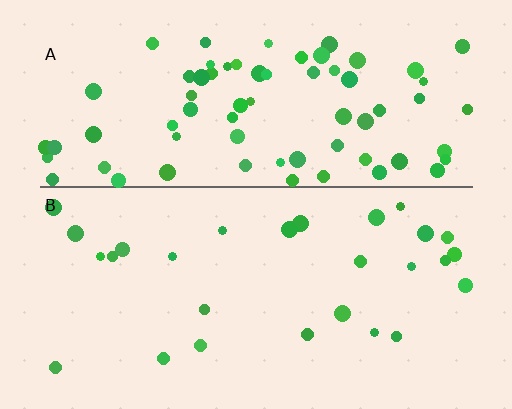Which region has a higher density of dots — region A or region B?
A (the top).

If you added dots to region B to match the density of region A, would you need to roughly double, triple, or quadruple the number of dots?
Approximately triple.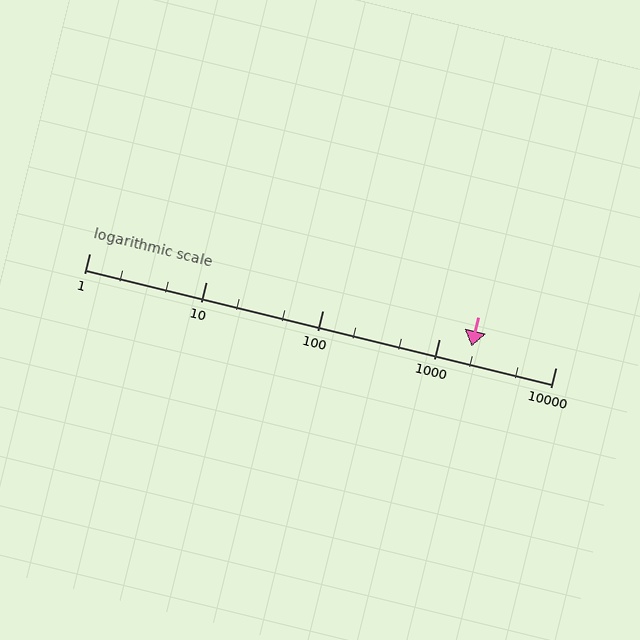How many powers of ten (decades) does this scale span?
The scale spans 4 decades, from 1 to 10000.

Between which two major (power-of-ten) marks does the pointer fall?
The pointer is between 1000 and 10000.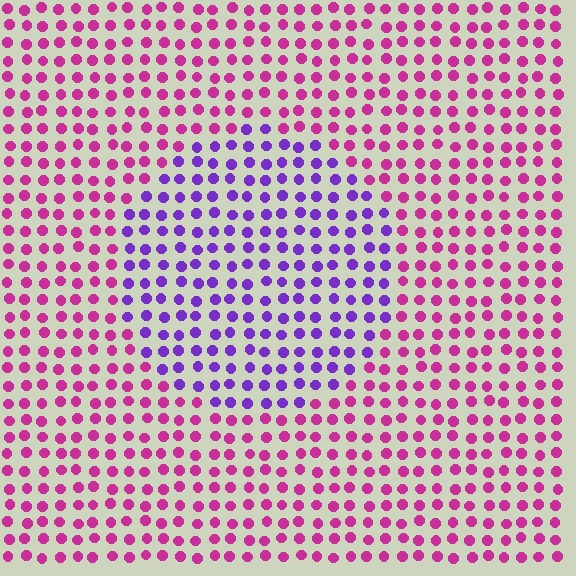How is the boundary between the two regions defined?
The boundary is defined purely by a slight shift in hue (about 50 degrees). Spacing, size, and orientation are identical on both sides.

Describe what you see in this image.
The image is filled with small magenta elements in a uniform arrangement. A circle-shaped region is visible where the elements are tinted to a slightly different hue, forming a subtle color boundary.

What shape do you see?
I see a circle.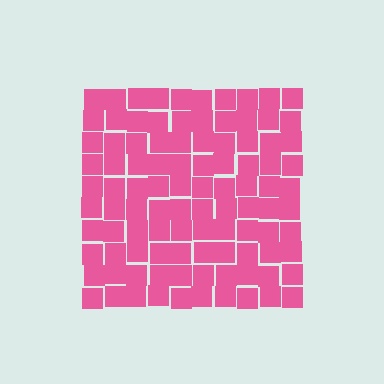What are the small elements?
The small elements are squares.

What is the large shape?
The large shape is a square.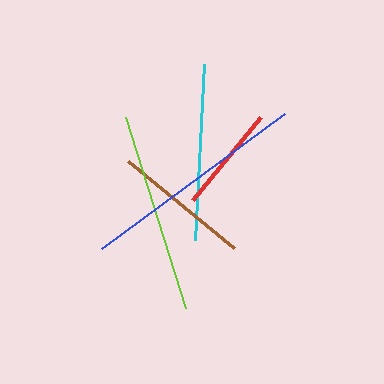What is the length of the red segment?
The red segment is approximately 107 pixels long.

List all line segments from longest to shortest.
From longest to shortest: blue, lime, cyan, brown, red.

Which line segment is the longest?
The blue line is the longest at approximately 227 pixels.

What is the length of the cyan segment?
The cyan segment is approximately 176 pixels long.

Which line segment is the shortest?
The red line is the shortest at approximately 107 pixels.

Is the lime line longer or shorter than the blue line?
The blue line is longer than the lime line.